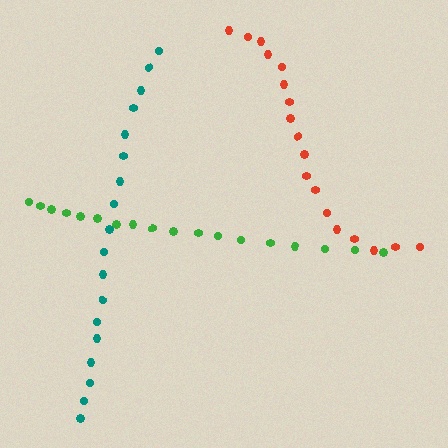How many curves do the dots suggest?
There are 3 distinct paths.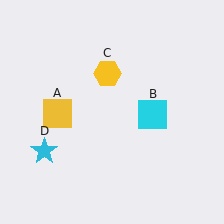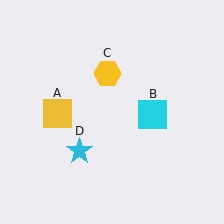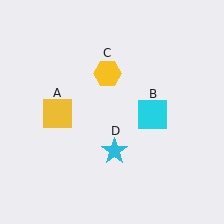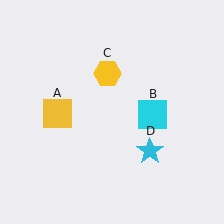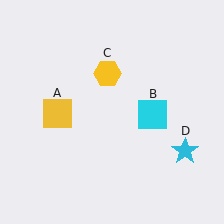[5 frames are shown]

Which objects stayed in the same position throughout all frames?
Yellow square (object A) and cyan square (object B) and yellow hexagon (object C) remained stationary.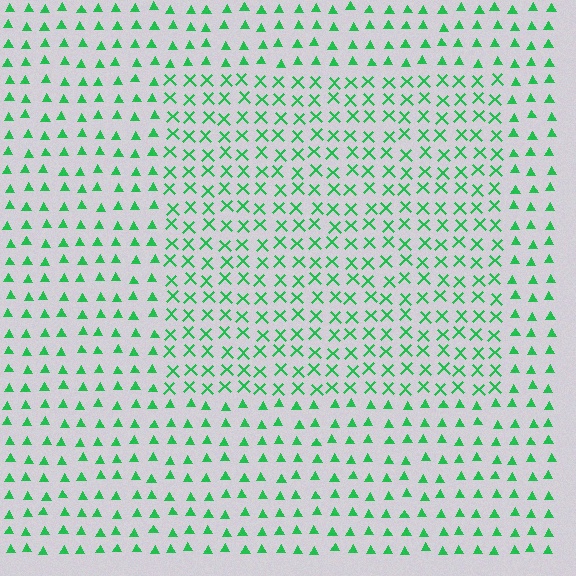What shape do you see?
I see a rectangle.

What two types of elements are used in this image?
The image uses X marks inside the rectangle region and triangles outside it.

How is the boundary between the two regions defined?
The boundary is defined by a change in element shape: X marks inside vs. triangles outside. All elements share the same color and spacing.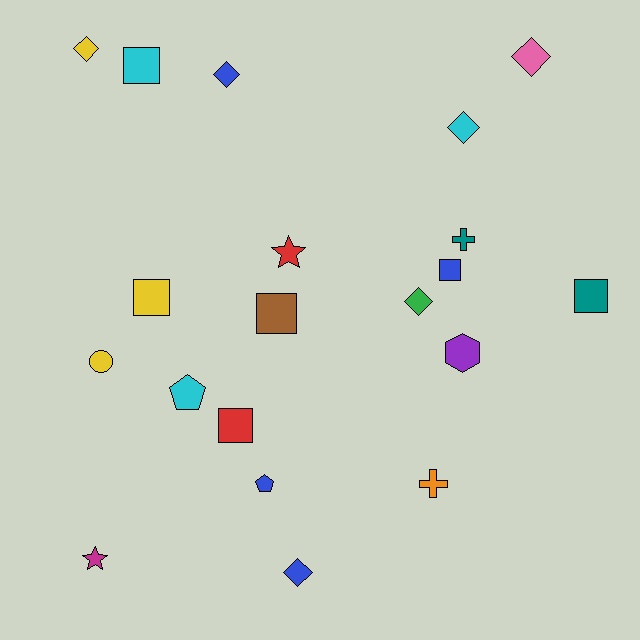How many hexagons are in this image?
There is 1 hexagon.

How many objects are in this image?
There are 20 objects.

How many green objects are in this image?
There is 1 green object.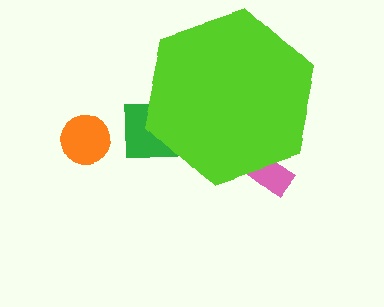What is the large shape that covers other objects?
A lime hexagon.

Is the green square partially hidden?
Yes, the green square is partially hidden behind the lime hexagon.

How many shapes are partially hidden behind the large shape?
2 shapes are partially hidden.